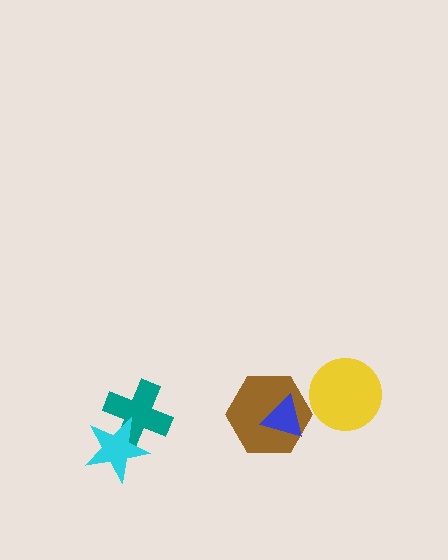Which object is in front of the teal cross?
The cyan star is in front of the teal cross.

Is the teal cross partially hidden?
Yes, it is partially covered by another shape.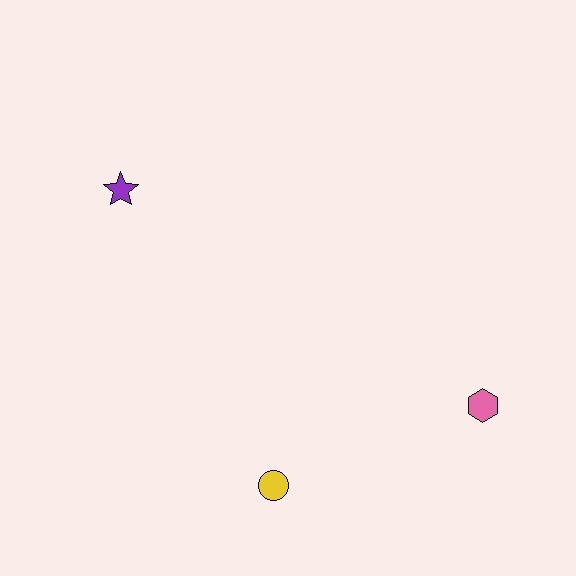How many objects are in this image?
There are 3 objects.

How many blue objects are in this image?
There are no blue objects.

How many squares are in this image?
There are no squares.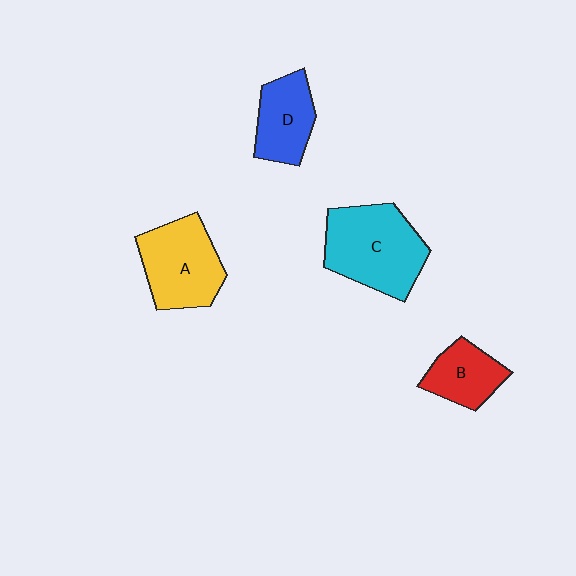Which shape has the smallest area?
Shape B (red).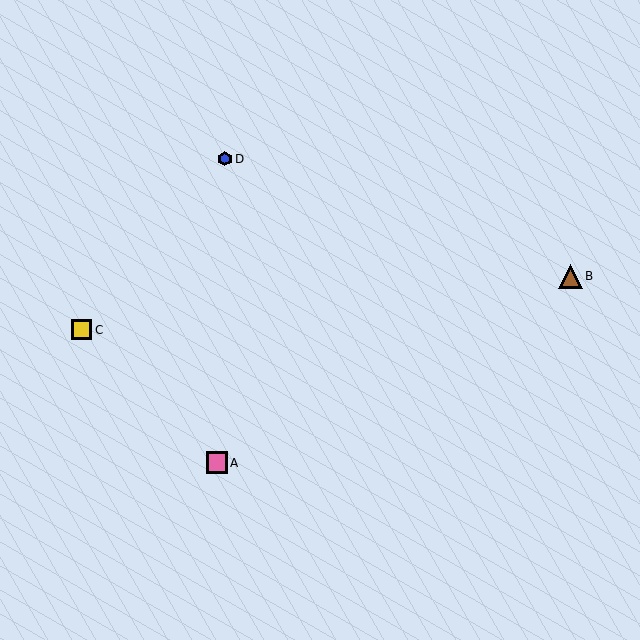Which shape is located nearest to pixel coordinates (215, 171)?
The blue hexagon (labeled D) at (225, 159) is nearest to that location.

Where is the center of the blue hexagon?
The center of the blue hexagon is at (225, 159).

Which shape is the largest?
The brown triangle (labeled B) is the largest.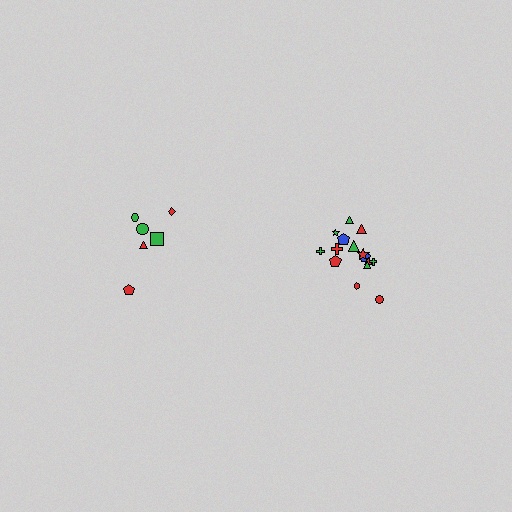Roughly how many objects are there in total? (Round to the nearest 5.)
Roughly 20 objects in total.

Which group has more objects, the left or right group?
The right group.